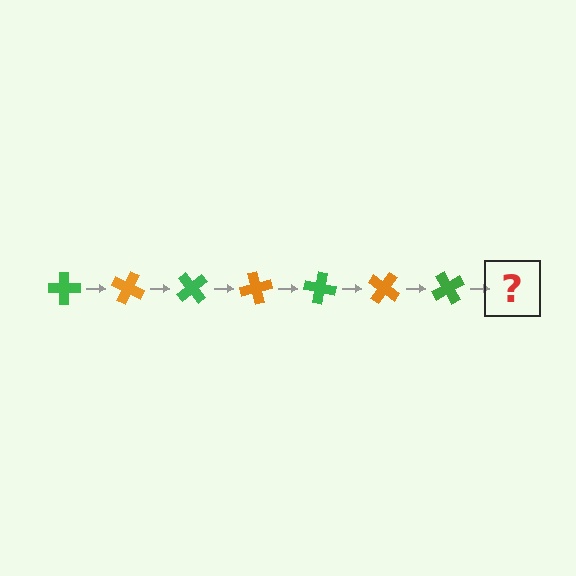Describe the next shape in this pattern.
It should be an orange cross, rotated 175 degrees from the start.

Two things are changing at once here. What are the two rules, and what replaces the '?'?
The two rules are that it rotates 25 degrees each step and the color cycles through green and orange. The '?' should be an orange cross, rotated 175 degrees from the start.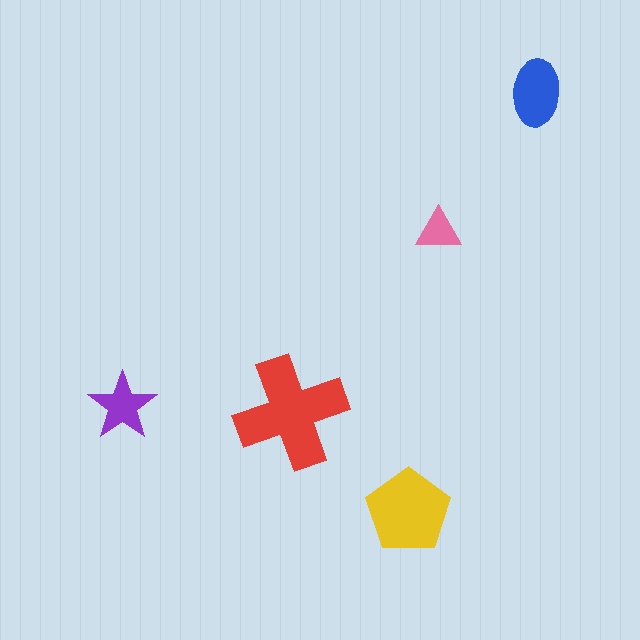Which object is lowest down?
The yellow pentagon is bottommost.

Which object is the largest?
The red cross.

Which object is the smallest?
The pink triangle.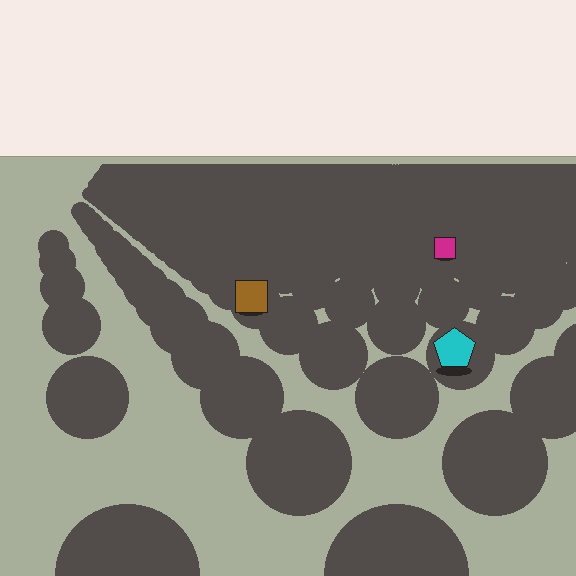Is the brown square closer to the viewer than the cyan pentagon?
No. The cyan pentagon is closer — you can tell from the texture gradient: the ground texture is coarser near it.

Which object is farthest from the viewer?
The magenta square is farthest from the viewer. It appears smaller and the ground texture around it is denser.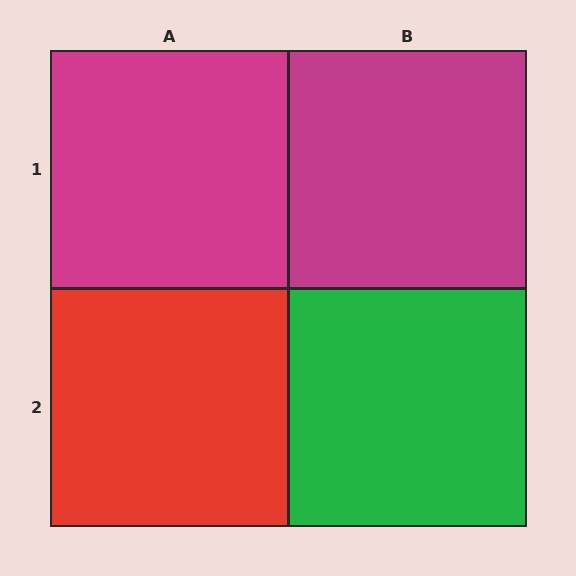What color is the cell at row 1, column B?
Magenta.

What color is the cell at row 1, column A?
Magenta.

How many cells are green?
1 cell is green.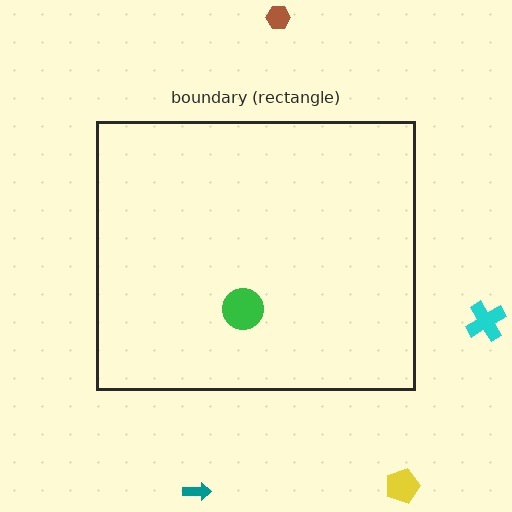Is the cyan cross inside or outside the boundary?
Outside.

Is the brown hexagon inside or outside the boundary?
Outside.